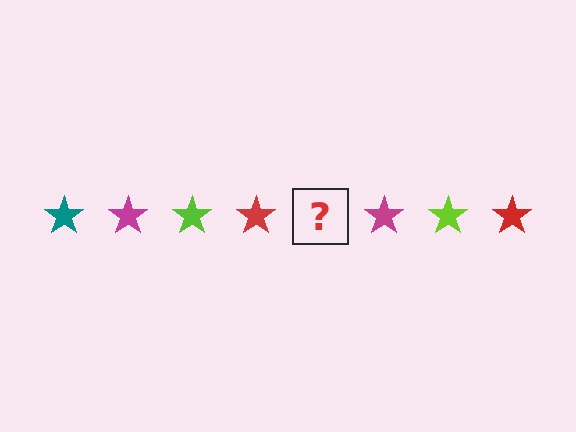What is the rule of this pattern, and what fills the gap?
The rule is that the pattern cycles through teal, magenta, lime, red stars. The gap should be filled with a teal star.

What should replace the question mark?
The question mark should be replaced with a teal star.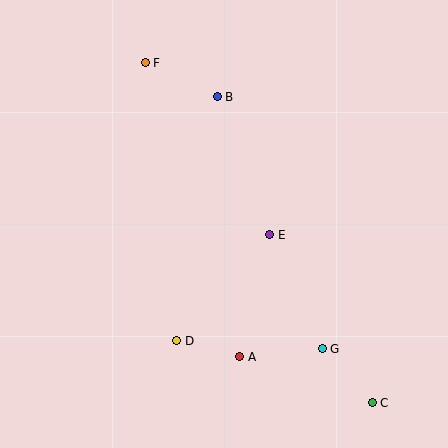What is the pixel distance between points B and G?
The distance between B and G is 273 pixels.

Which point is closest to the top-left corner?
Point F is closest to the top-left corner.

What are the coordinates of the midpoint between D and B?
The midpoint between D and B is at (197, 219).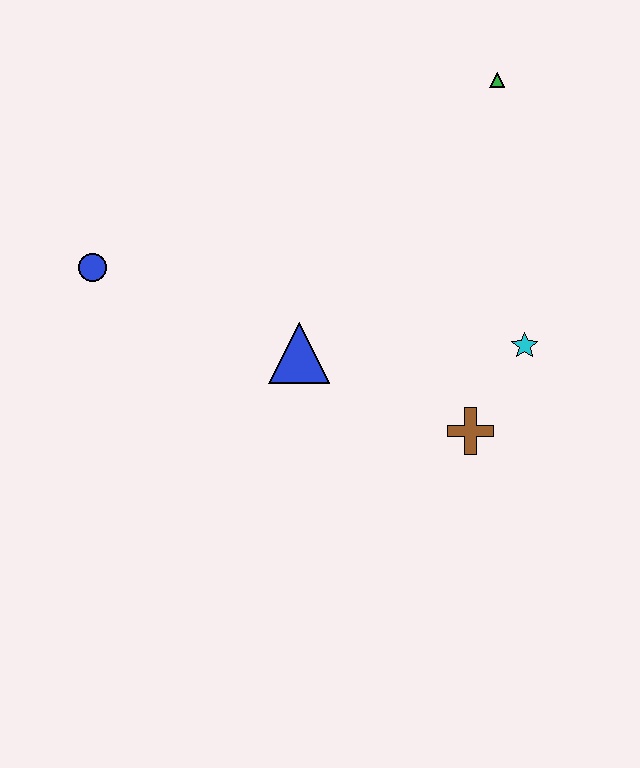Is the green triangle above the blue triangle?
Yes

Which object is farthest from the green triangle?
The blue circle is farthest from the green triangle.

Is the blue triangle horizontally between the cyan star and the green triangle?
No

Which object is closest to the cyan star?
The brown cross is closest to the cyan star.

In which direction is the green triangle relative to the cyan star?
The green triangle is above the cyan star.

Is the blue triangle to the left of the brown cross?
Yes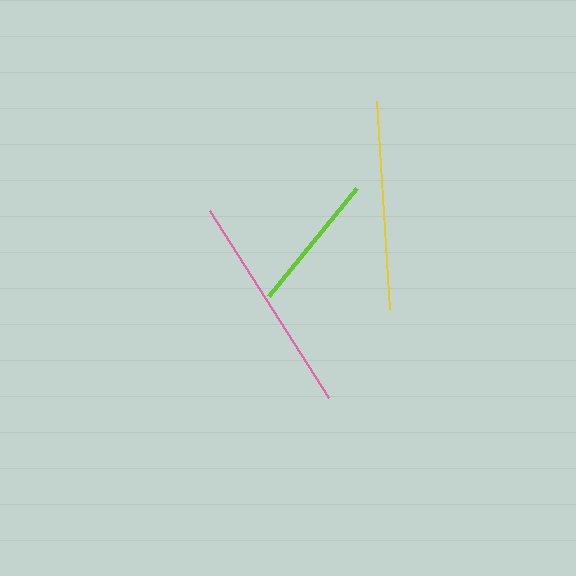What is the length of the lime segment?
The lime segment is approximately 139 pixels long.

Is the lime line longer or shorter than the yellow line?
The yellow line is longer than the lime line.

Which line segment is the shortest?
The lime line is the shortest at approximately 139 pixels.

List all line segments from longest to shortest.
From longest to shortest: pink, yellow, lime.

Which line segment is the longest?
The pink line is the longest at approximately 221 pixels.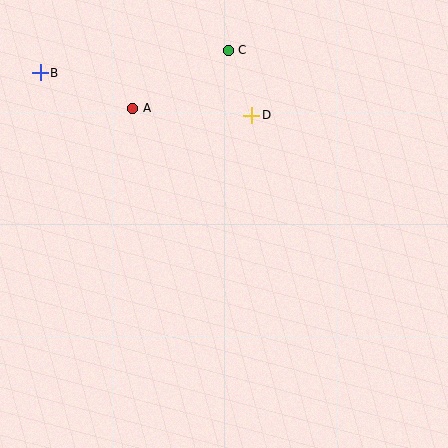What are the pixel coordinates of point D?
Point D is at (252, 115).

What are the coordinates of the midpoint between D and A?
The midpoint between D and A is at (192, 112).